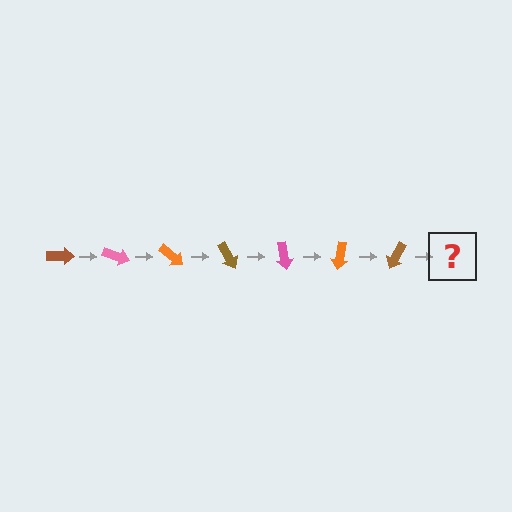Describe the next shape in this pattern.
It should be a pink arrow, rotated 140 degrees from the start.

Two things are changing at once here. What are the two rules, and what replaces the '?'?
The two rules are that it rotates 20 degrees each step and the color cycles through brown, pink, and orange. The '?' should be a pink arrow, rotated 140 degrees from the start.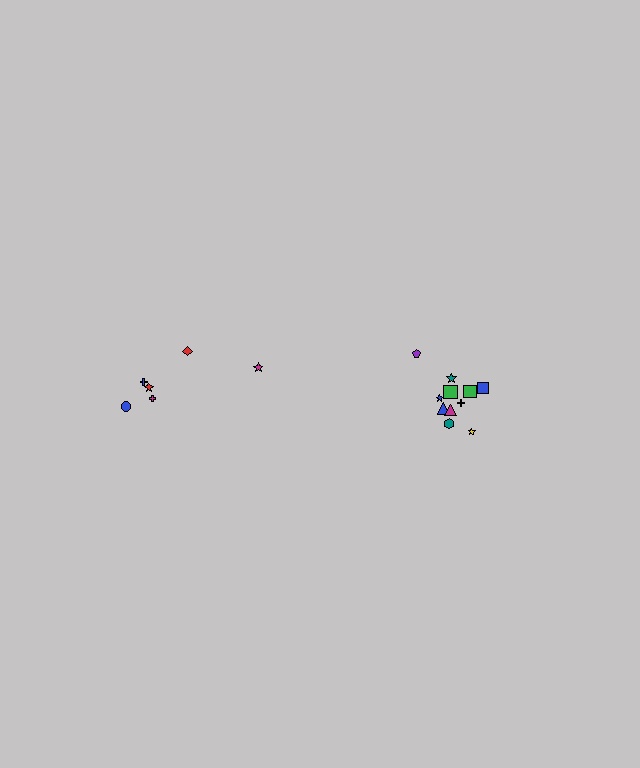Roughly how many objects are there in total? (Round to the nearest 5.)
Roughly 20 objects in total.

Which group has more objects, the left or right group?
The right group.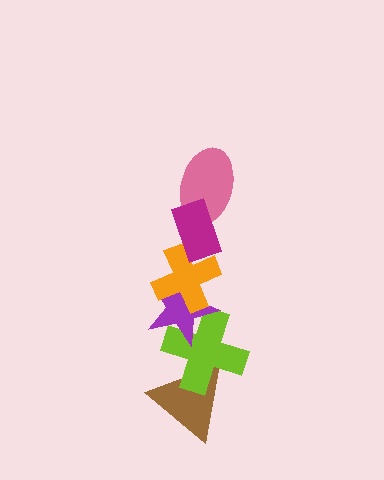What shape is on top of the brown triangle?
The lime cross is on top of the brown triangle.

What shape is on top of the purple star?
The orange cross is on top of the purple star.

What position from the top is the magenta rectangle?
The magenta rectangle is 1st from the top.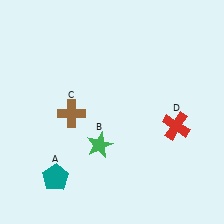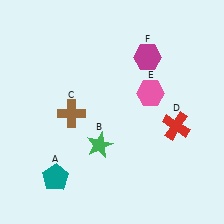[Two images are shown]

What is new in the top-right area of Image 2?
A magenta hexagon (F) was added in the top-right area of Image 2.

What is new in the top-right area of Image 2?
A pink hexagon (E) was added in the top-right area of Image 2.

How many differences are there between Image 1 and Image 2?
There are 2 differences between the two images.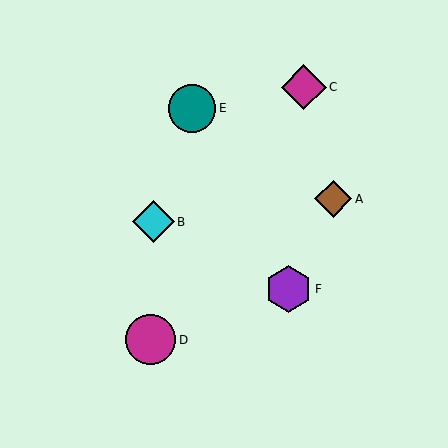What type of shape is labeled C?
Shape C is a magenta diamond.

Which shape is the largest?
The magenta circle (labeled D) is the largest.